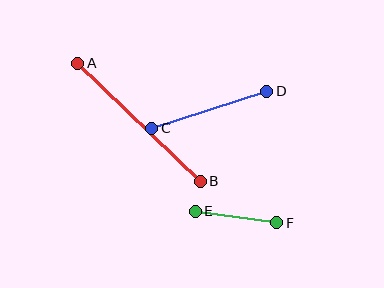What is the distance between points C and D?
The distance is approximately 121 pixels.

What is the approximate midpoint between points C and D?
The midpoint is at approximately (209, 110) pixels.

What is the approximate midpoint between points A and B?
The midpoint is at approximately (139, 122) pixels.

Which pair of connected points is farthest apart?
Points A and B are farthest apart.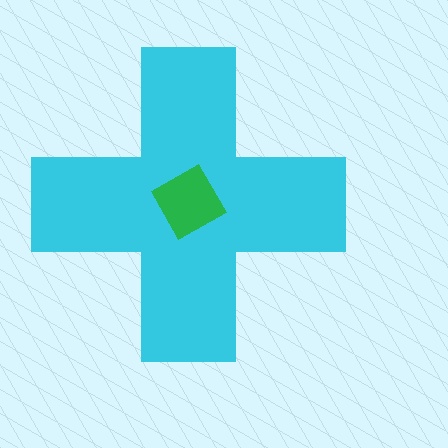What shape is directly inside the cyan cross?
The green diamond.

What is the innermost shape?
The green diamond.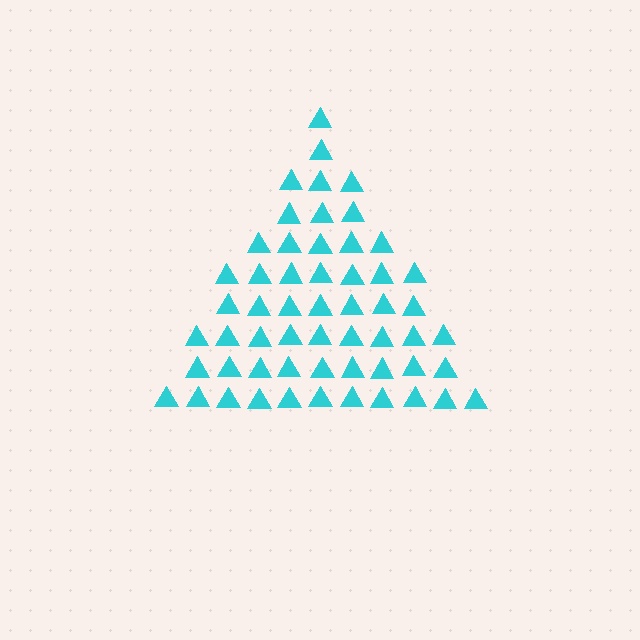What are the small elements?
The small elements are triangles.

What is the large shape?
The large shape is a triangle.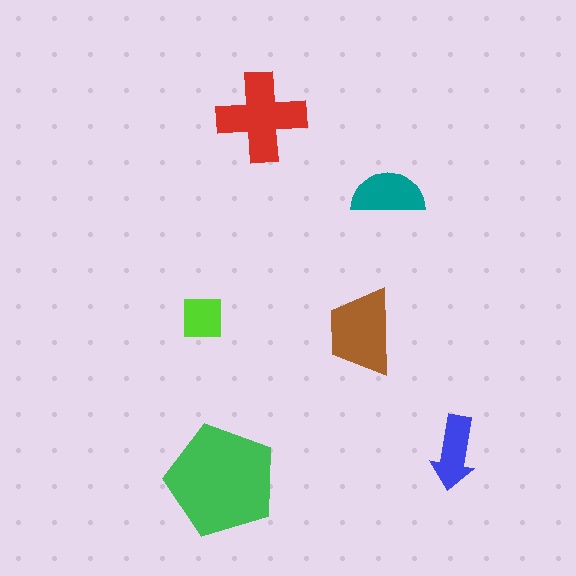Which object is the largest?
The green pentagon.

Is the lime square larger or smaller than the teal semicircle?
Smaller.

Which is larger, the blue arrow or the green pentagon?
The green pentagon.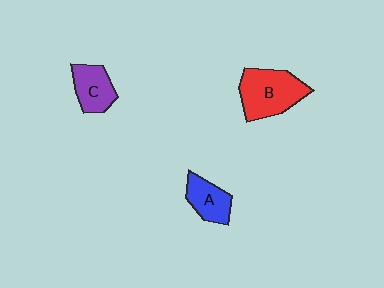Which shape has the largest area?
Shape B (red).